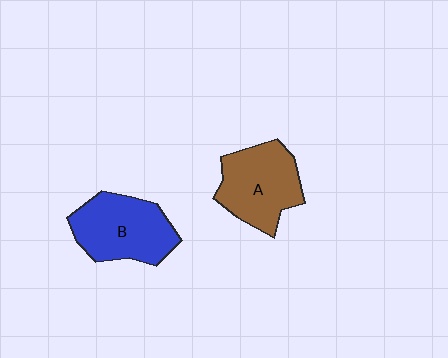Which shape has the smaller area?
Shape A (brown).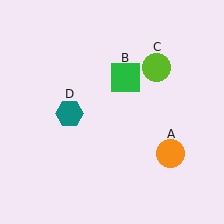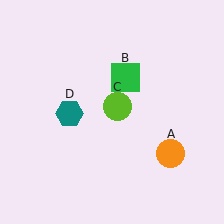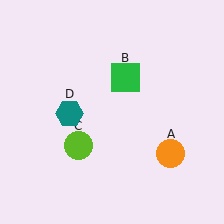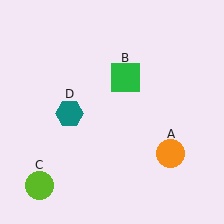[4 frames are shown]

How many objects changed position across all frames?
1 object changed position: lime circle (object C).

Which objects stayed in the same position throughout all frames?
Orange circle (object A) and green square (object B) and teal hexagon (object D) remained stationary.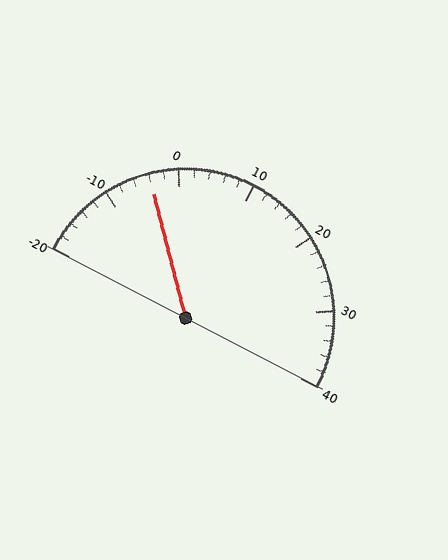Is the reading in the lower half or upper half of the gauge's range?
The reading is in the lower half of the range (-20 to 40).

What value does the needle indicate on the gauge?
The needle indicates approximately -4.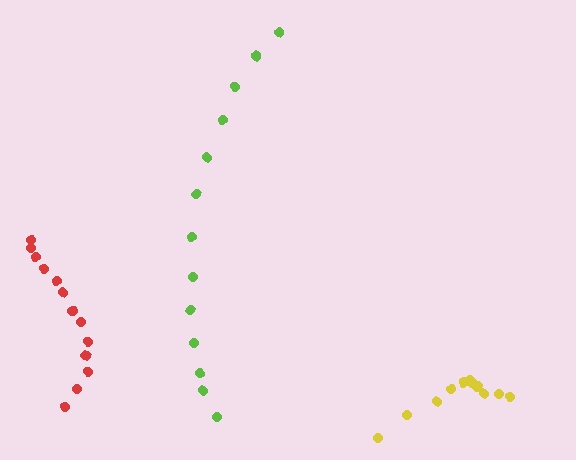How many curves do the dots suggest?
There are 3 distinct paths.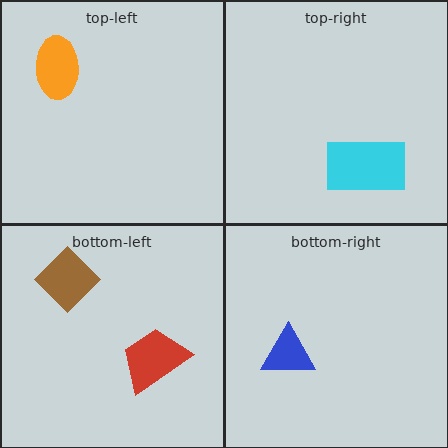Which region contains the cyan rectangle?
The top-right region.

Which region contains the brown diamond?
The bottom-left region.